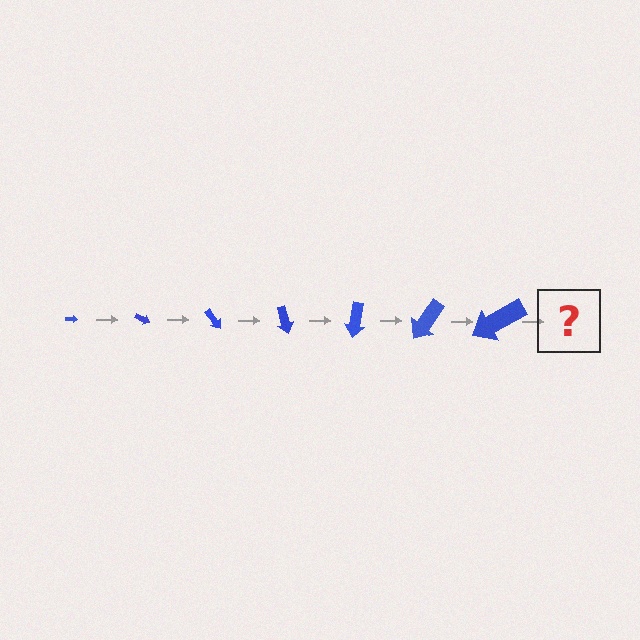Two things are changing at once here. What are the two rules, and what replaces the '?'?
The two rules are that the arrow grows larger each step and it rotates 25 degrees each step. The '?' should be an arrow, larger than the previous one and rotated 175 degrees from the start.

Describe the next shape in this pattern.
It should be an arrow, larger than the previous one and rotated 175 degrees from the start.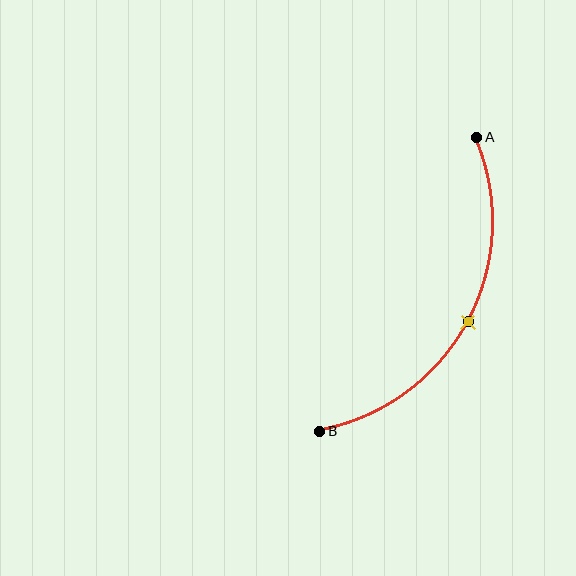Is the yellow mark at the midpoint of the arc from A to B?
Yes. The yellow mark lies on the arc at equal arc-length from both A and B — it is the arc midpoint.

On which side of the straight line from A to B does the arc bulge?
The arc bulges to the right of the straight line connecting A and B.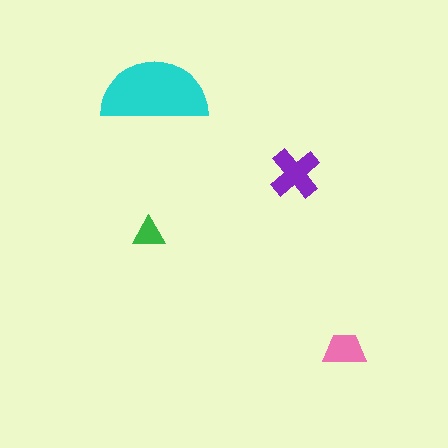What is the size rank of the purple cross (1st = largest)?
2nd.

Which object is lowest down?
The pink trapezoid is bottommost.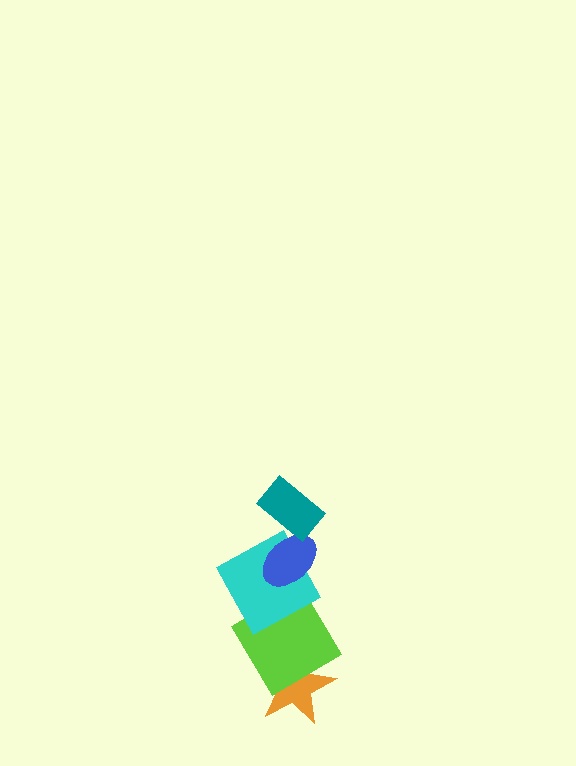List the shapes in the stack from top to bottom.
From top to bottom: the teal rectangle, the blue ellipse, the cyan square, the lime diamond, the orange star.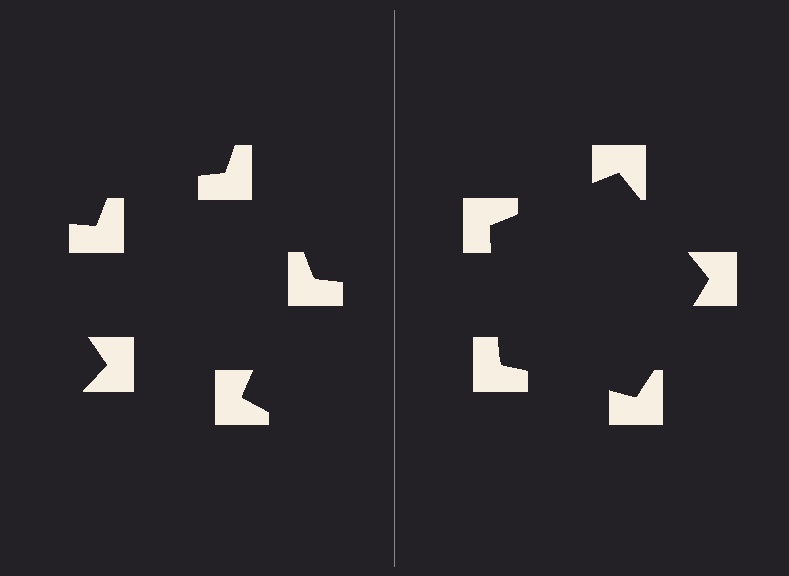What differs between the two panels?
The notched squares are positioned identically on both sides; only the wedge orientations differ. On the right they align to a pentagon; on the left they are misaligned.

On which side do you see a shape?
An illusory pentagon appears on the right side. On the left side the wedge cuts are rotated, so no coherent shape forms.